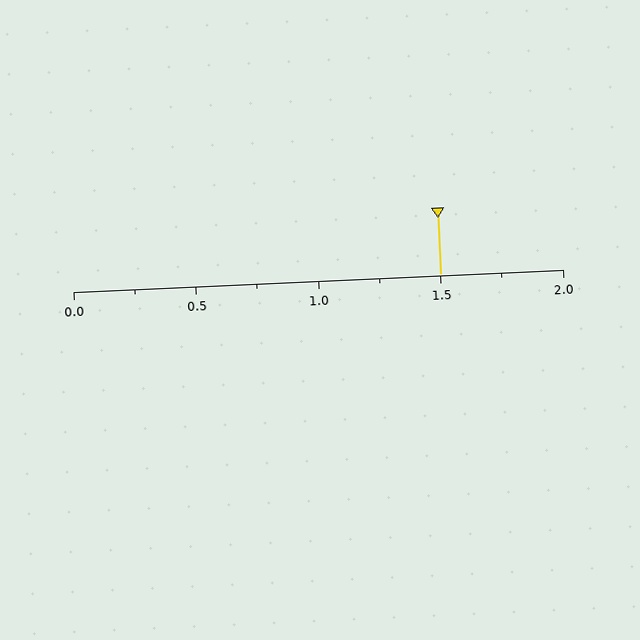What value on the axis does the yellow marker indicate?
The marker indicates approximately 1.5.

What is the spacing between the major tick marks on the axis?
The major ticks are spaced 0.5 apart.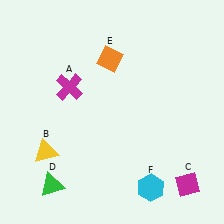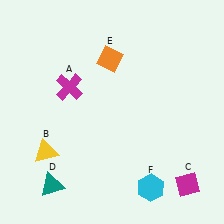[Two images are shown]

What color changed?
The triangle (D) changed from green in Image 1 to teal in Image 2.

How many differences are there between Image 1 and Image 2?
There is 1 difference between the two images.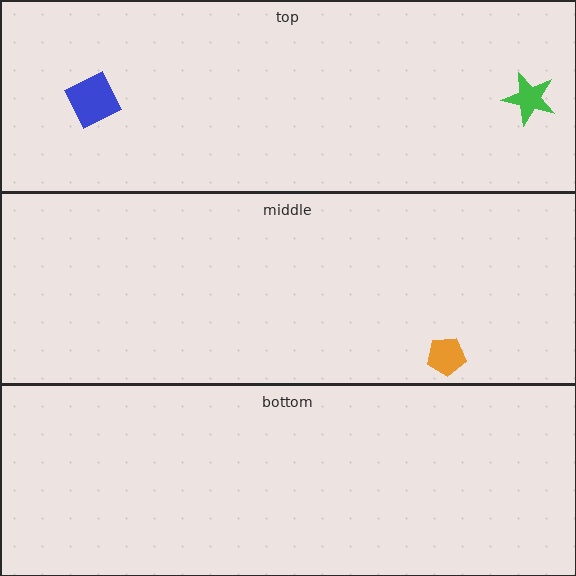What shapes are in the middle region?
The orange pentagon.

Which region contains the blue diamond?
The top region.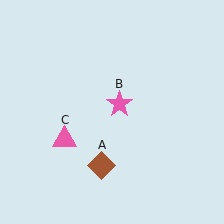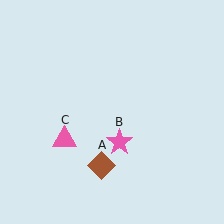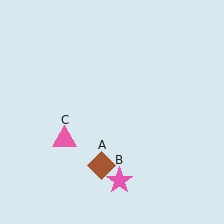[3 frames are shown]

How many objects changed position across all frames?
1 object changed position: pink star (object B).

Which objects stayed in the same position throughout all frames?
Brown diamond (object A) and pink triangle (object C) remained stationary.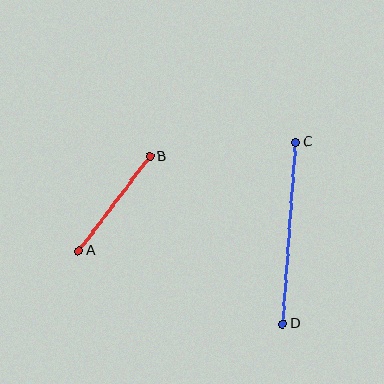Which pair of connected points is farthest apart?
Points C and D are farthest apart.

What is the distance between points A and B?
The distance is approximately 118 pixels.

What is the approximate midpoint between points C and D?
The midpoint is at approximately (290, 233) pixels.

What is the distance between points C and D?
The distance is approximately 182 pixels.